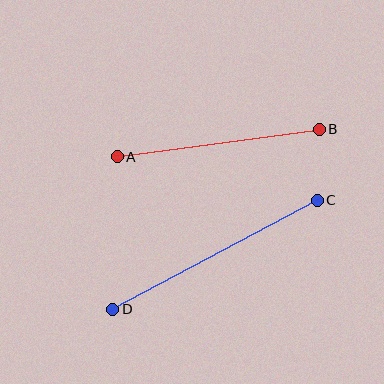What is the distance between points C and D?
The distance is approximately 232 pixels.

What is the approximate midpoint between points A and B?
The midpoint is at approximately (218, 143) pixels.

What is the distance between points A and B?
The distance is approximately 204 pixels.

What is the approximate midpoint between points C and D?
The midpoint is at approximately (215, 255) pixels.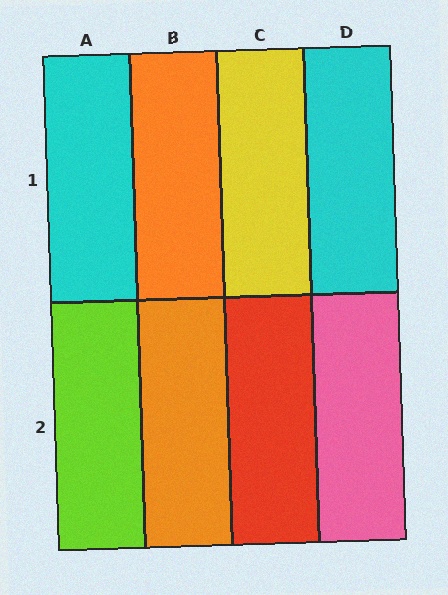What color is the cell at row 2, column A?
Lime.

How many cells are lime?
1 cell is lime.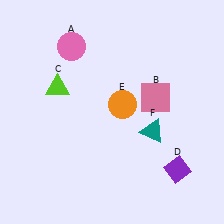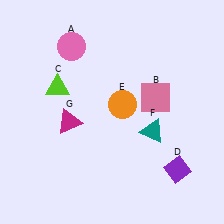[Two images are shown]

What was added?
A magenta triangle (G) was added in Image 2.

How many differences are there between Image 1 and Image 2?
There is 1 difference between the two images.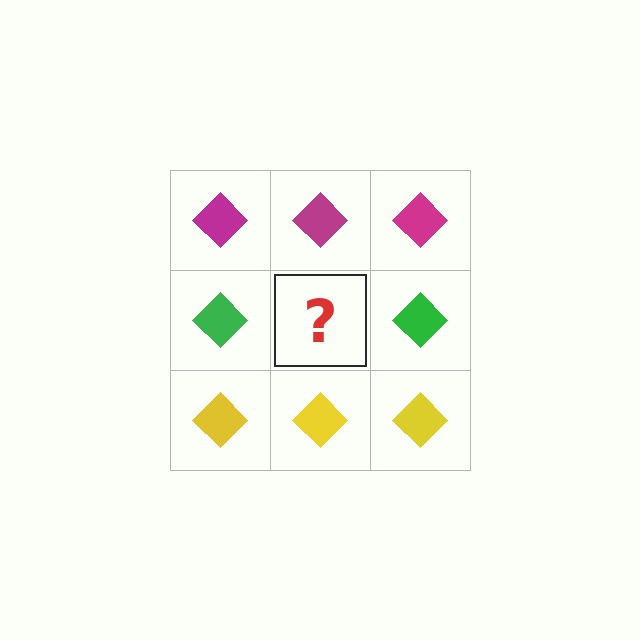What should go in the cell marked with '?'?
The missing cell should contain a green diamond.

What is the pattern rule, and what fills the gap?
The rule is that each row has a consistent color. The gap should be filled with a green diamond.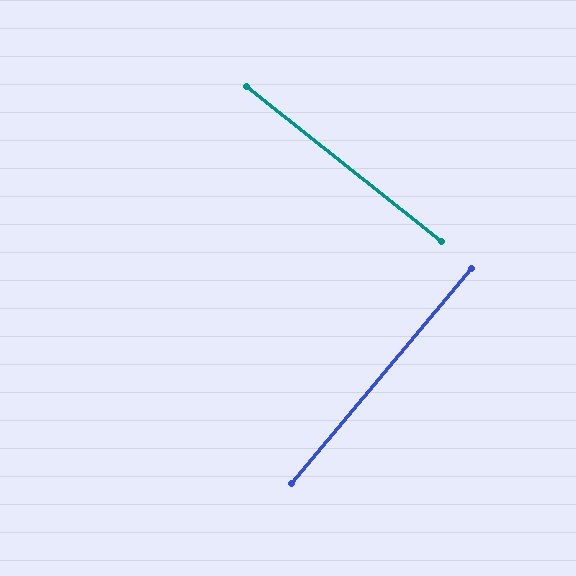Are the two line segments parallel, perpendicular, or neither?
Perpendicular — they meet at approximately 89°.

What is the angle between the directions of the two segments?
Approximately 89 degrees.